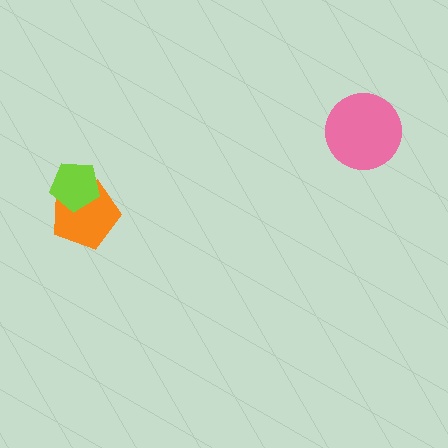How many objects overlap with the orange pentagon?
1 object overlaps with the orange pentagon.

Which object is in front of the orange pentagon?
The lime pentagon is in front of the orange pentagon.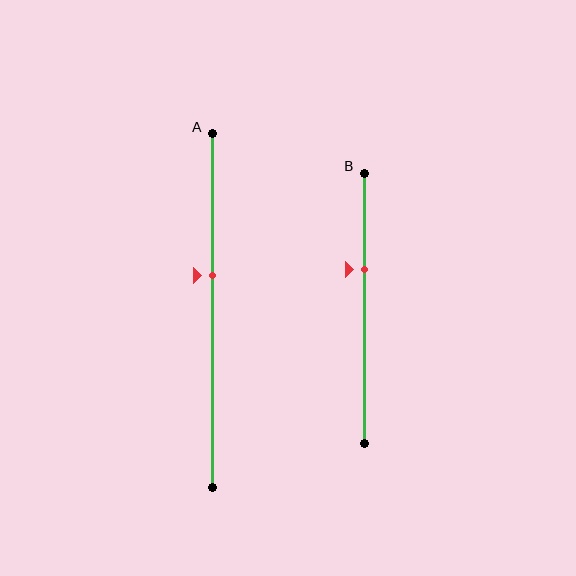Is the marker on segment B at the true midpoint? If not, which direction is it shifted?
No, the marker on segment B is shifted upward by about 15% of the segment length.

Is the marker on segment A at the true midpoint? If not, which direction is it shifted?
No, the marker on segment A is shifted upward by about 10% of the segment length.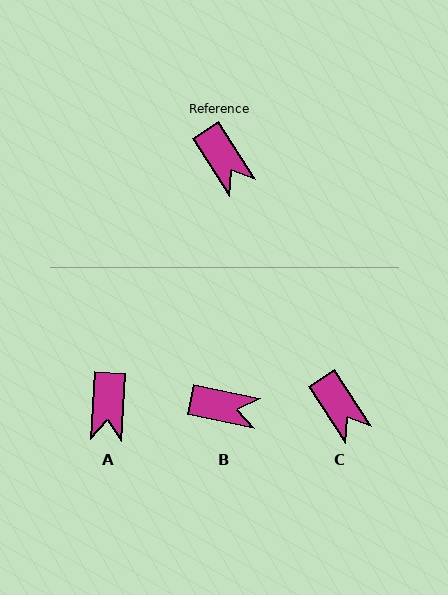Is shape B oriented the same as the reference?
No, it is off by about 45 degrees.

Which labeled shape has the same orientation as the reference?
C.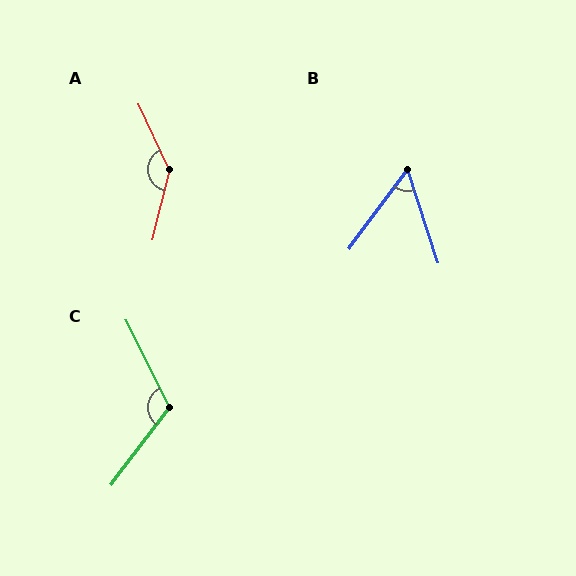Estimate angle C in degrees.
Approximately 116 degrees.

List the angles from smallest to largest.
B (54°), C (116°), A (141°).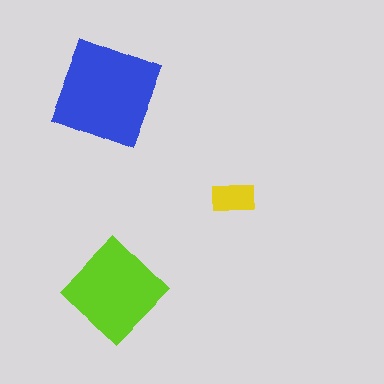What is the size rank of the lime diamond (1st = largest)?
2nd.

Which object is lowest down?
The lime diamond is bottommost.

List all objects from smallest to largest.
The yellow rectangle, the lime diamond, the blue square.